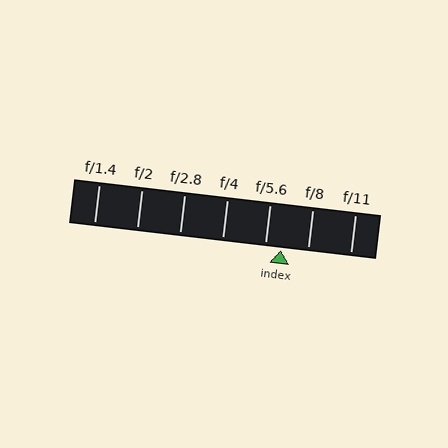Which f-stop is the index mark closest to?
The index mark is closest to f/5.6.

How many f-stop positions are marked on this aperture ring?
There are 7 f-stop positions marked.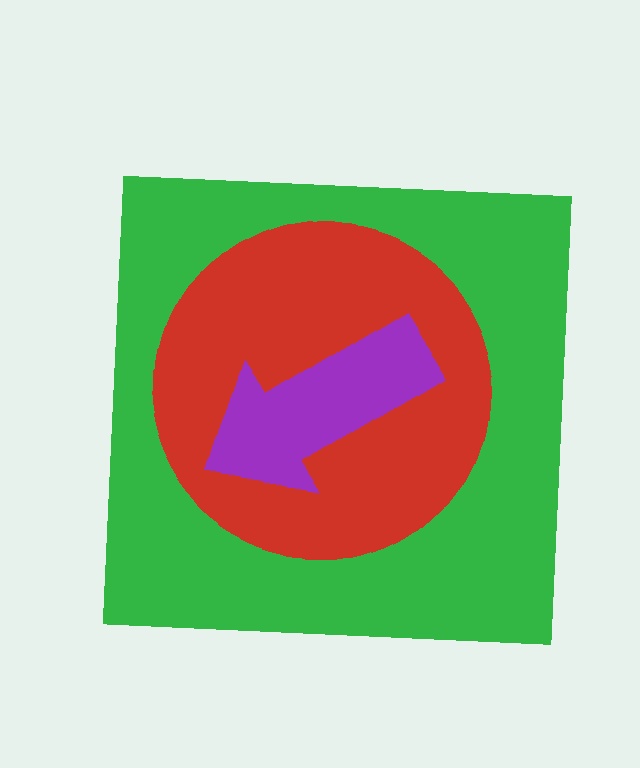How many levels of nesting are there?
3.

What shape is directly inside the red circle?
The purple arrow.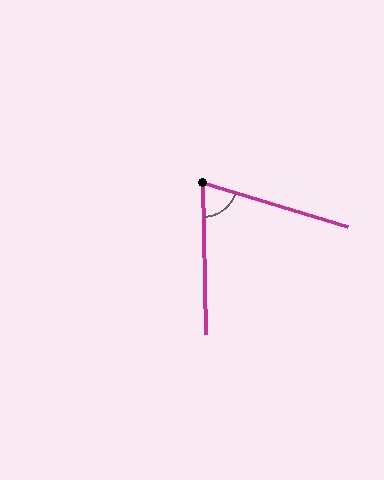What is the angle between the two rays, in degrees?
Approximately 72 degrees.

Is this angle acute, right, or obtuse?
It is acute.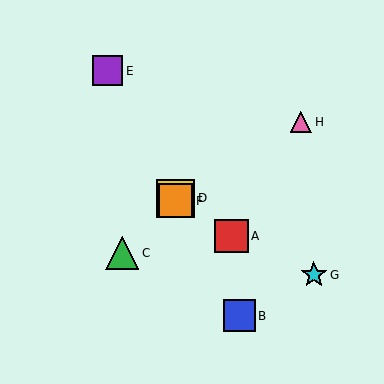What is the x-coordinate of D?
Object D is at x≈176.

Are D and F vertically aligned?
Yes, both are at x≈176.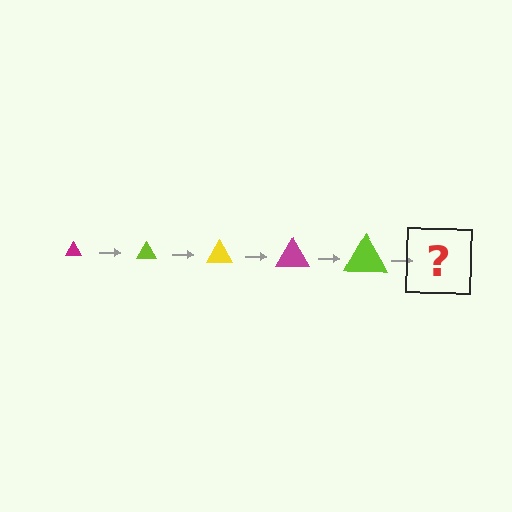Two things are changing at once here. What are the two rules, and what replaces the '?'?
The two rules are that the triangle grows larger each step and the color cycles through magenta, lime, and yellow. The '?' should be a yellow triangle, larger than the previous one.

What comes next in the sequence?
The next element should be a yellow triangle, larger than the previous one.